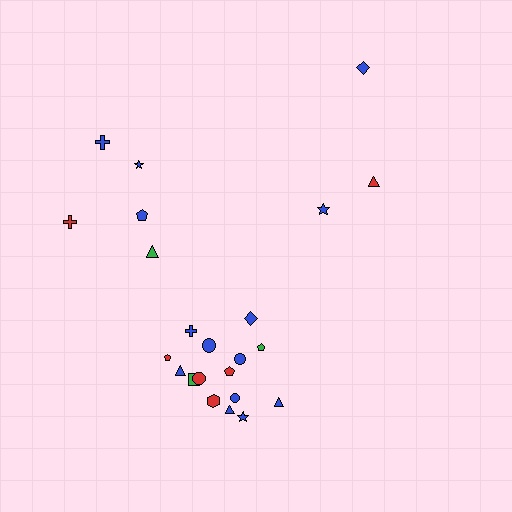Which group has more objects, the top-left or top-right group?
The top-left group.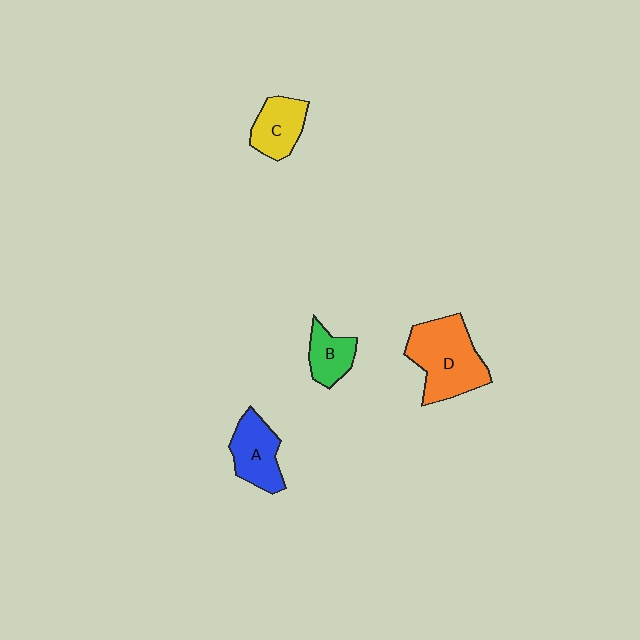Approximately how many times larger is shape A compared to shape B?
Approximately 1.4 times.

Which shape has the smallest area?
Shape B (green).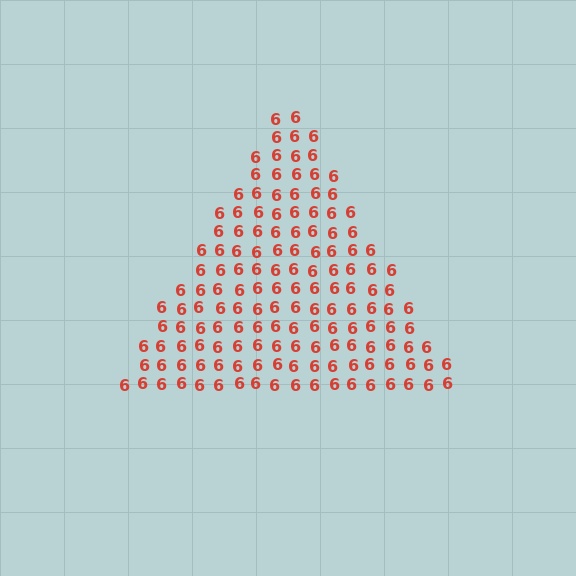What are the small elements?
The small elements are digit 6's.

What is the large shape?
The large shape is a triangle.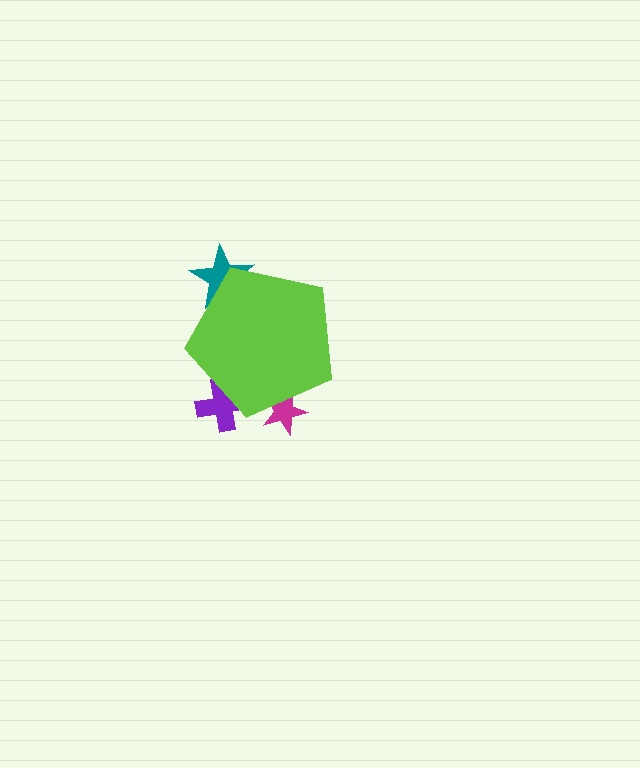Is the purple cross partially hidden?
Yes, the purple cross is partially hidden behind the lime pentagon.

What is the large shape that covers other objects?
A lime pentagon.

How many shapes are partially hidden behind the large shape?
3 shapes are partially hidden.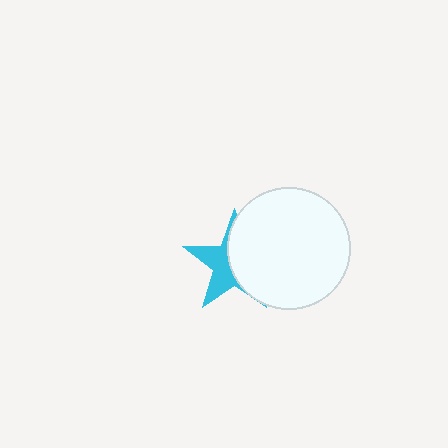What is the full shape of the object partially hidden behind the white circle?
The partially hidden object is a cyan star.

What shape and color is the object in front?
The object in front is a white circle.